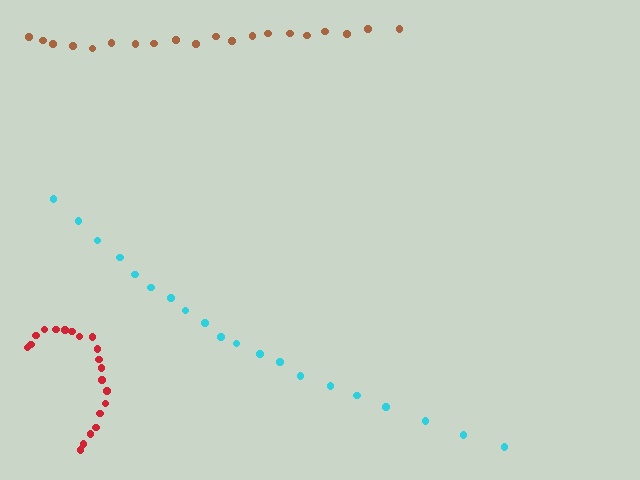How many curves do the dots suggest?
There are 3 distinct paths.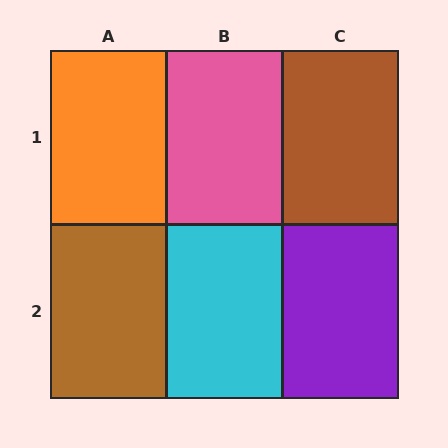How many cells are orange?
1 cell is orange.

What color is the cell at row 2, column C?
Purple.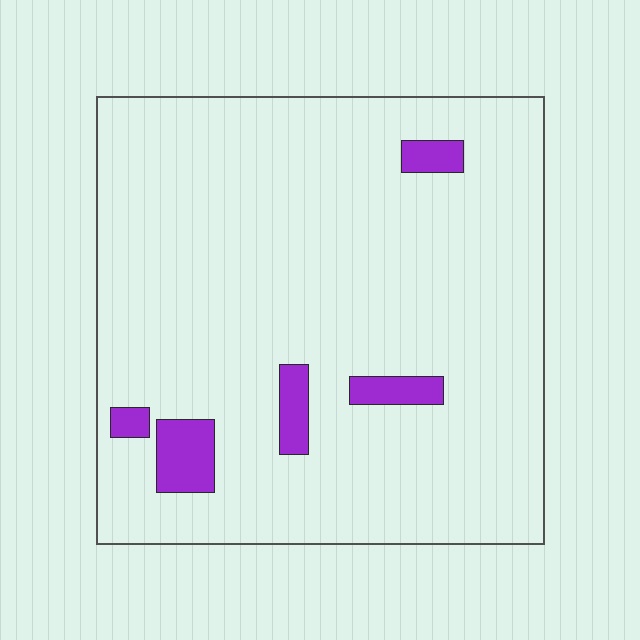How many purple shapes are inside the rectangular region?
5.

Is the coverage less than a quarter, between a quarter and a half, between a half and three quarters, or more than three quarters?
Less than a quarter.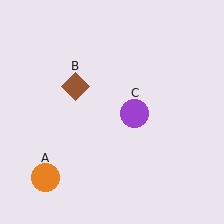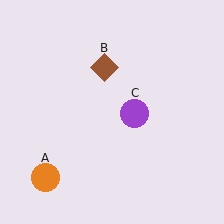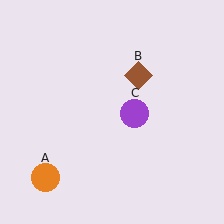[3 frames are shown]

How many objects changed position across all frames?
1 object changed position: brown diamond (object B).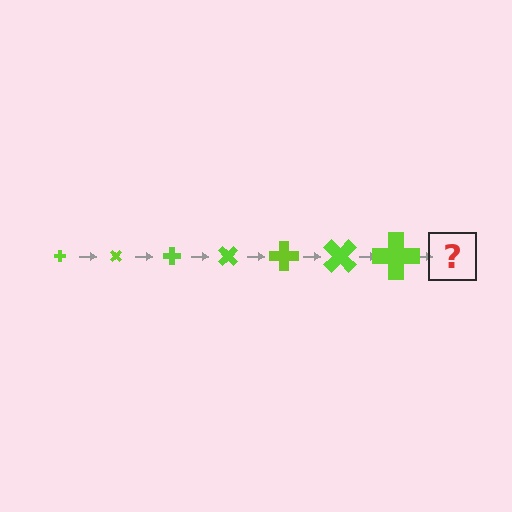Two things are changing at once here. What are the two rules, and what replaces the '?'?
The two rules are that the cross grows larger each step and it rotates 45 degrees each step. The '?' should be a cross, larger than the previous one and rotated 315 degrees from the start.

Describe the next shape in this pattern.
It should be a cross, larger than the previous one and rotated 315 degrees from the start.